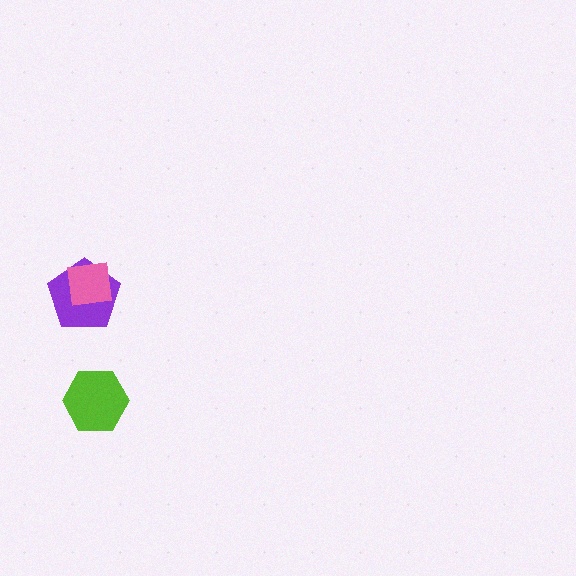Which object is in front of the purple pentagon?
The pink square is in front of the purple pentagon.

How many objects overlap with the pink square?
1 object overlaps with the pink square.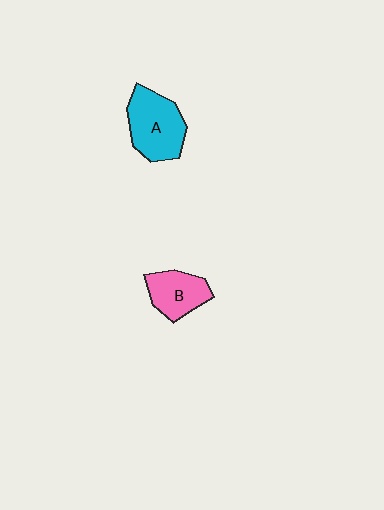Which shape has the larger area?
Shape A (cyan).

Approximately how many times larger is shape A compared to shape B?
Approximately 1.4 times.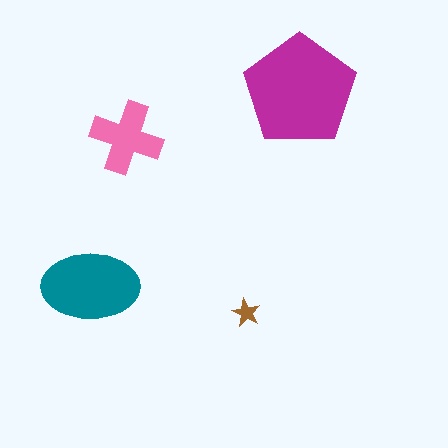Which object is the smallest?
The brown star.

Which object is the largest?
The magenta pentagon.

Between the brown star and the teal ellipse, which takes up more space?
The teal ellipse.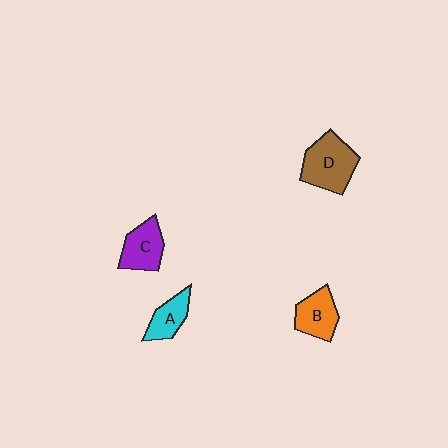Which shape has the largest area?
Shape D (brown).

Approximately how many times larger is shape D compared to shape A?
Approximately 1.7 times.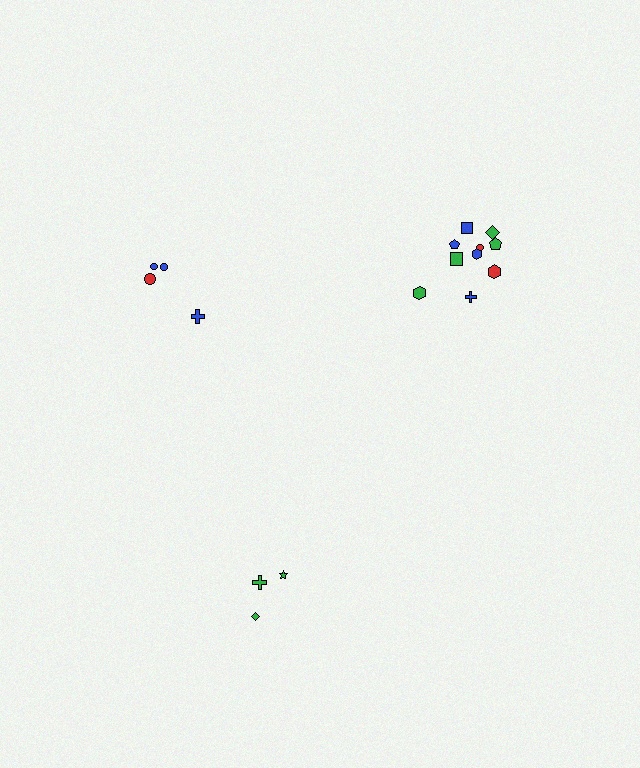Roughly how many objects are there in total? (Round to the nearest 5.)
Roughly 15 objects in total.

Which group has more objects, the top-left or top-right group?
The top-right group.